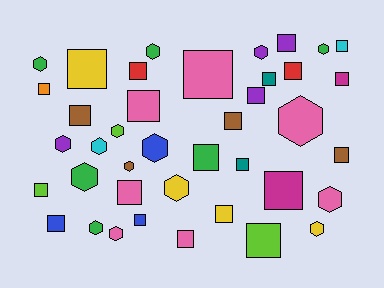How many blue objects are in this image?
There are 3 blue objects.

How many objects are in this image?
There are 40 objects.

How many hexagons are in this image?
There are 16 hexagons.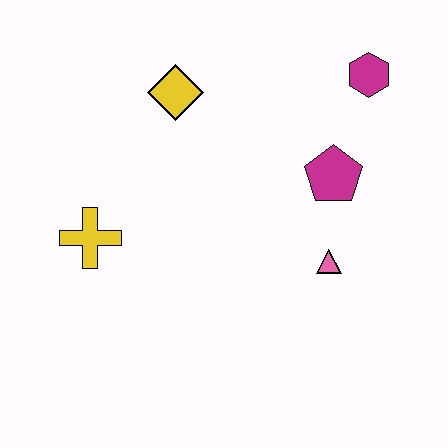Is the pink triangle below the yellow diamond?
Yes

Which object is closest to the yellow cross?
The yellow diamond is closest to the yellow cross.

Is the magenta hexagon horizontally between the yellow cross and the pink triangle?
No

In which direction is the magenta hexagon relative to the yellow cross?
The magenta hexagon is to the right of the yellow cross.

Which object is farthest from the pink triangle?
The yellow cross is farthest from the pink triangle.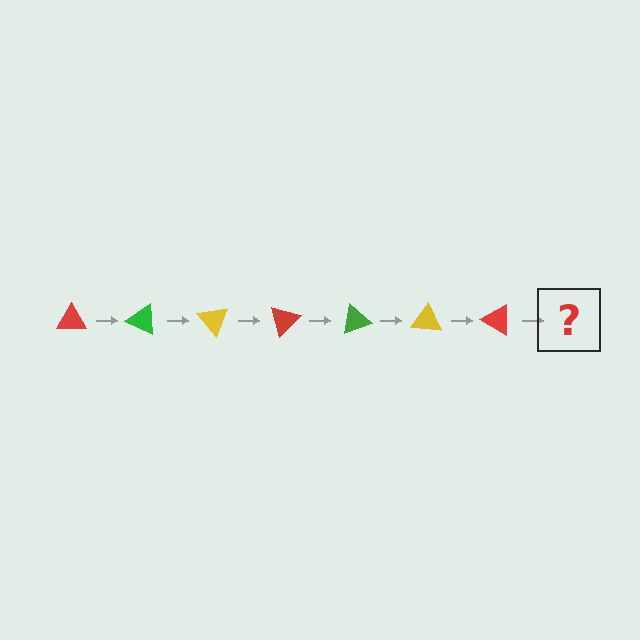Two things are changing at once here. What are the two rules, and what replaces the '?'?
The two rules are that it rotates 25 degrees each step and the color cycles through red, green, and yellow. The '?' should be a green triangle, rotated 175 degrees from the start.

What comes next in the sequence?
The next element should be a green triangle, rotated 175 degrees from the start.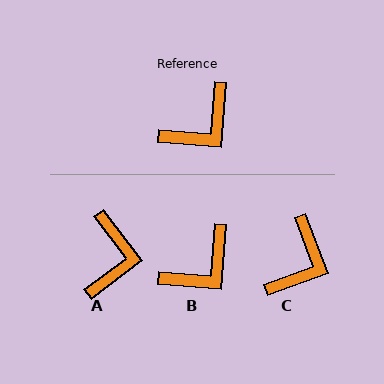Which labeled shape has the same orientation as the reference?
B.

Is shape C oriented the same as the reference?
No, it is off by about 25 degrees.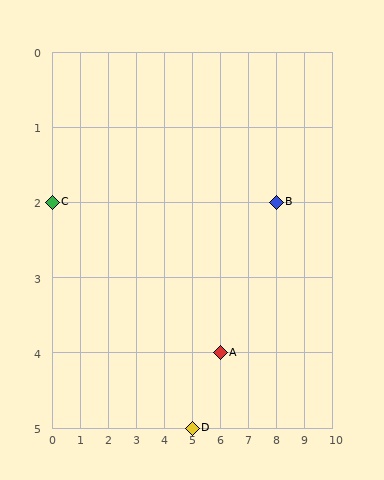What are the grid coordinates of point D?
Point D is at grid coordinates (5, 5).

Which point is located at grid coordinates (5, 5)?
Point D is at (5, 5).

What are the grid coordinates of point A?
Point A is at grid coordinates (6, 4).